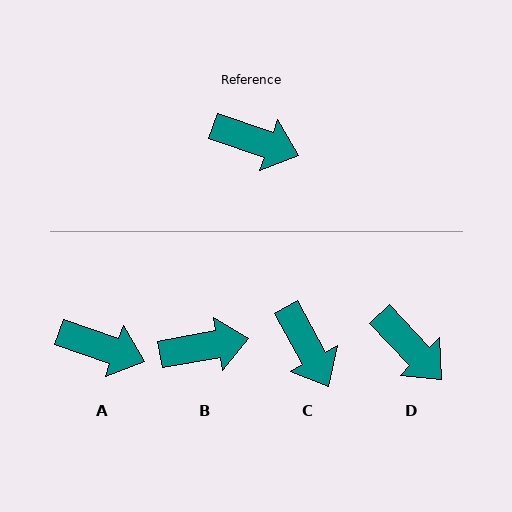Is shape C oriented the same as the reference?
No, it is off by about 43 degrees.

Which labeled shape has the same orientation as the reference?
A.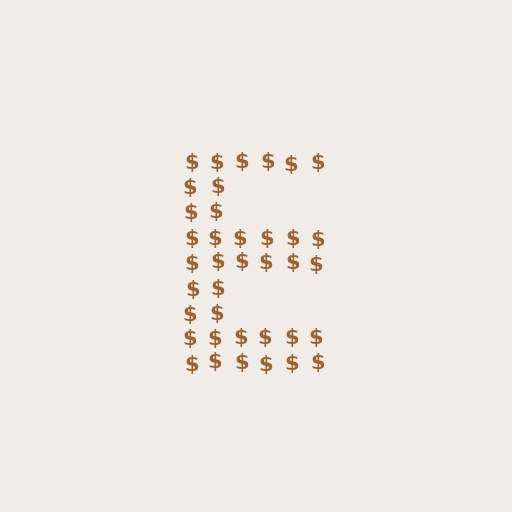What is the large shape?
The large shape is the letter E.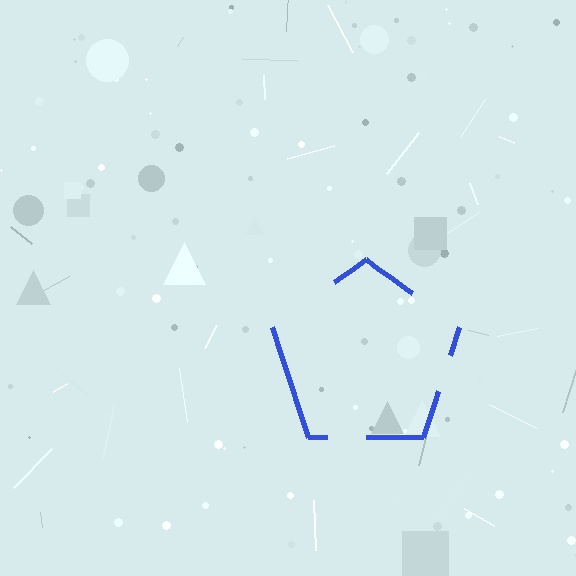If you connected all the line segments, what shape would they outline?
They would outline a pentagon.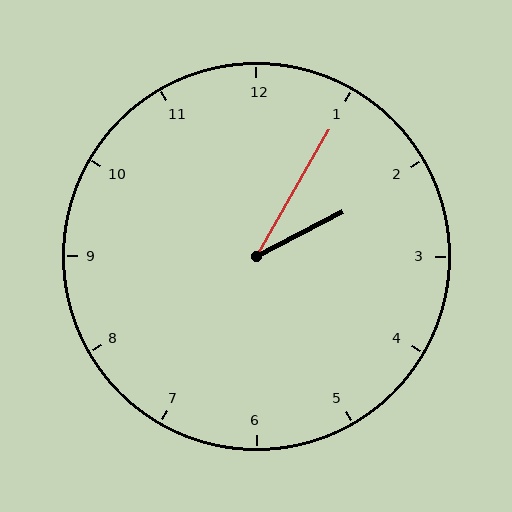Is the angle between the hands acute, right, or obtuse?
It is acute.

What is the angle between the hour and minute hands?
Approximately 32 degrees.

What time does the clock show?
2:05.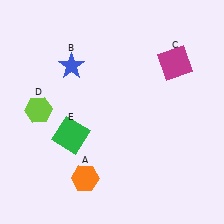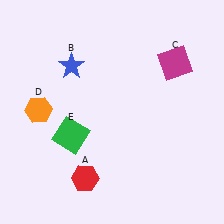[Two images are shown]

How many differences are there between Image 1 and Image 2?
There are 2 differences between the two images.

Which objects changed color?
A changed from orange to red. D changed from lime to orange.